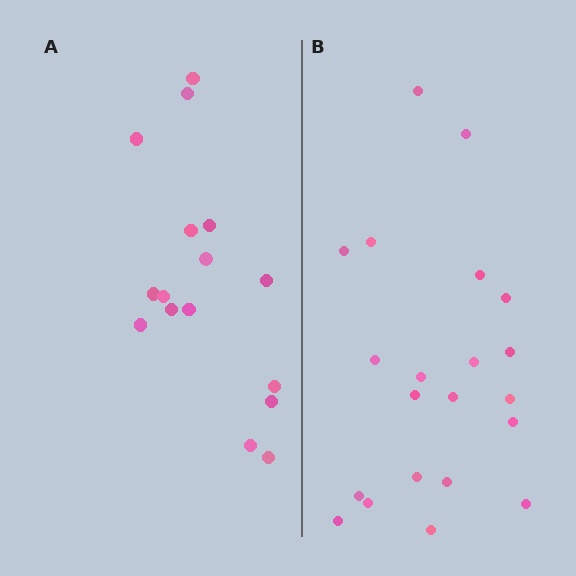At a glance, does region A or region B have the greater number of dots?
Region B (the right region) has more dots.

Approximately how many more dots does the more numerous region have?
Region B has about 5 more dots than region A.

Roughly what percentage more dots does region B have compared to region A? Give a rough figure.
About 30% more.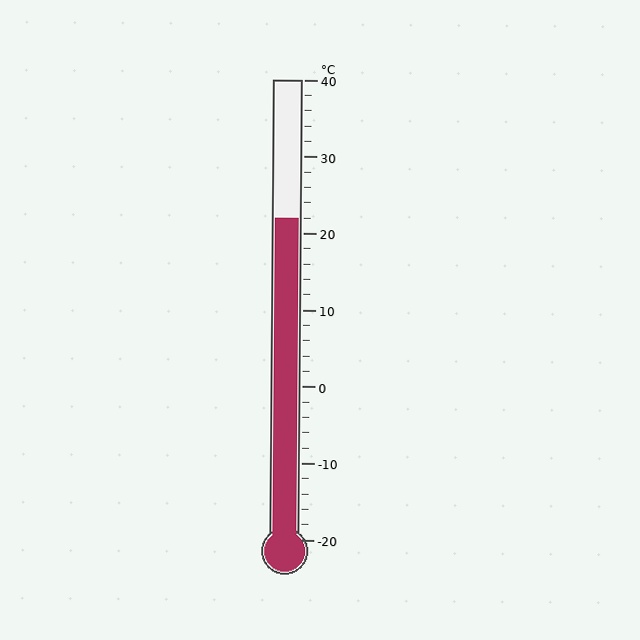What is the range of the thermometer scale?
The thermometer scale ranges from -20°C to 40°C.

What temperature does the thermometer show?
The thermometer shows approximately 22°C.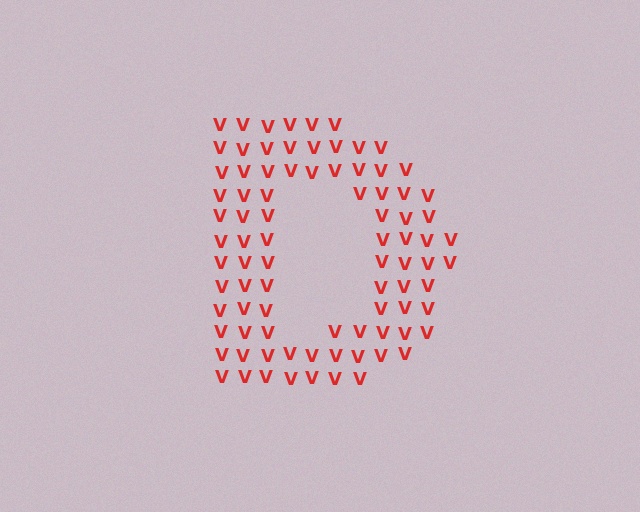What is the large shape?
The large shape is the letter D.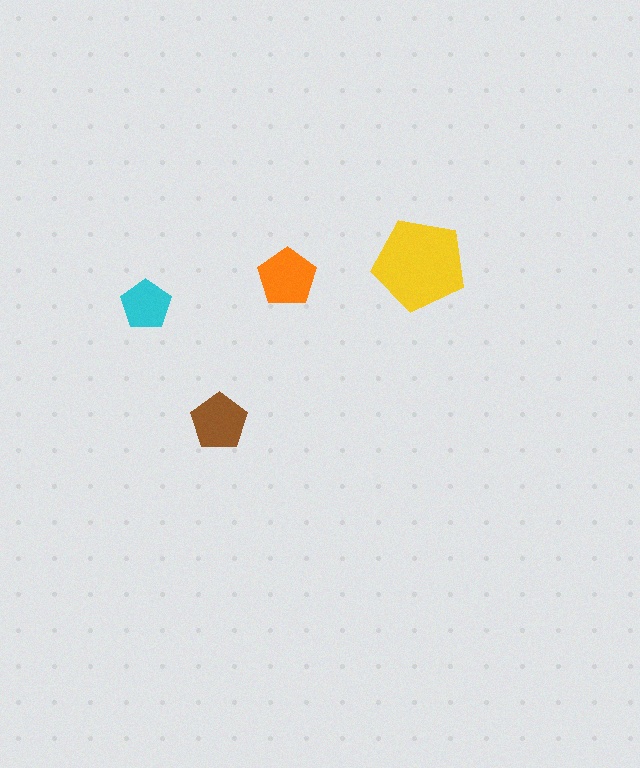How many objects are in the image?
There are 4 objects in the image.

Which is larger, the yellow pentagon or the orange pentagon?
The yellow one.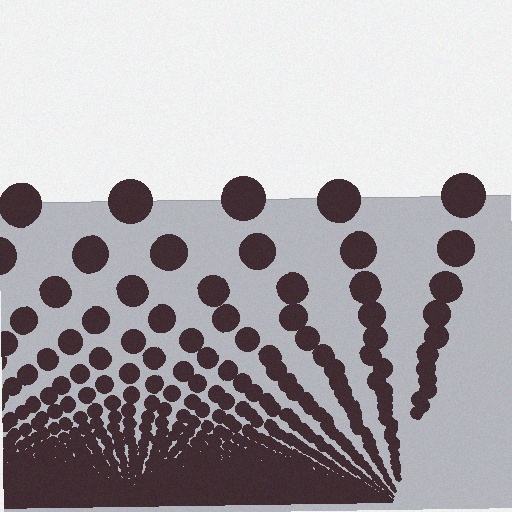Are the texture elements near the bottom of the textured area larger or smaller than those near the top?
Smaller. The gradient is inverted — elements near the bottom are smaller and denser.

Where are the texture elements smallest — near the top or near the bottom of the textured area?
Near the bottom.